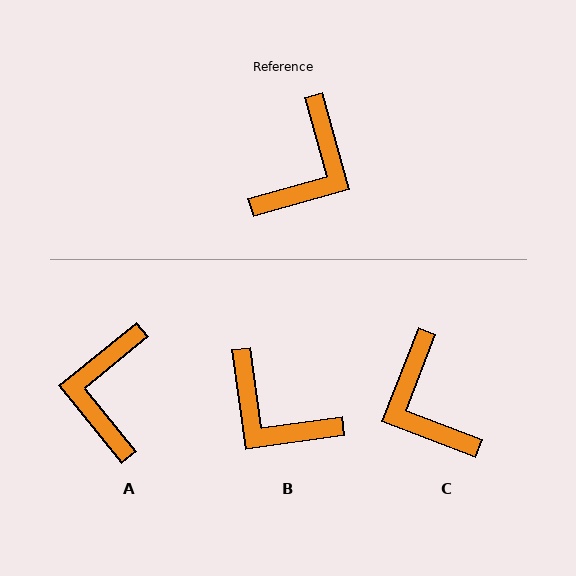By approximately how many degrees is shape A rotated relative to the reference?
Approximately 157 degrees clockwise.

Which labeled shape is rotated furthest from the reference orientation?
A, about 157 degrees away.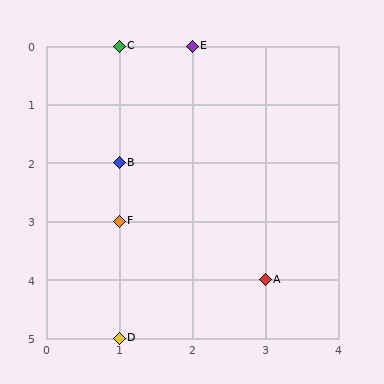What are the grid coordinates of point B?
Point B is at grid coordinates (1, 2).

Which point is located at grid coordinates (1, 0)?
Point C is at (1, 0).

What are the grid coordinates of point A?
Point A is at grid coordinates (3, 4).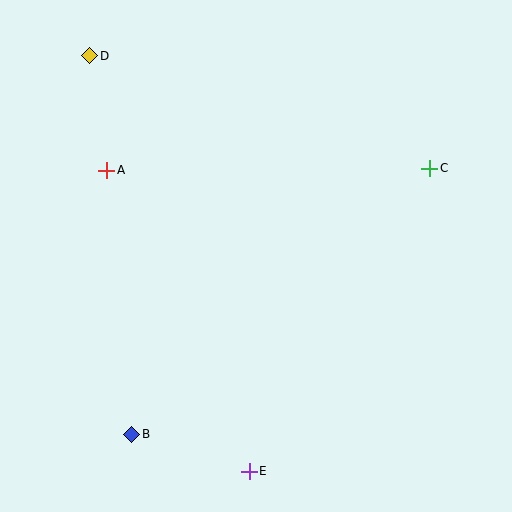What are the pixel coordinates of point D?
Point D is at (90, 56).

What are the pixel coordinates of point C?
Point C is at (430, 168).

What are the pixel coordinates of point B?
Point B is at (132, 434).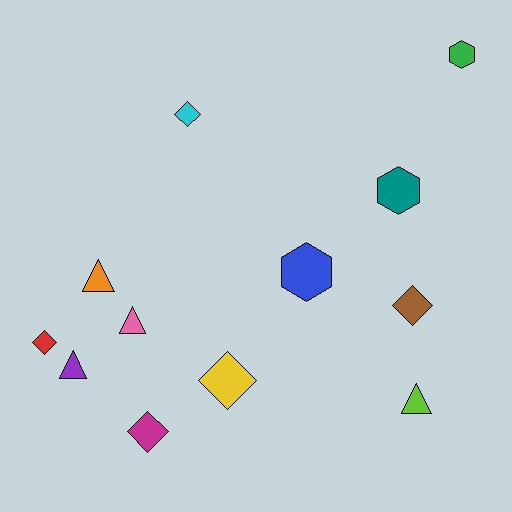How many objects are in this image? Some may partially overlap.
There are 12 objects.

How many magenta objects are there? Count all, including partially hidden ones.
There is 1 magenta object.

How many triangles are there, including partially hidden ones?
There are 4 triangles.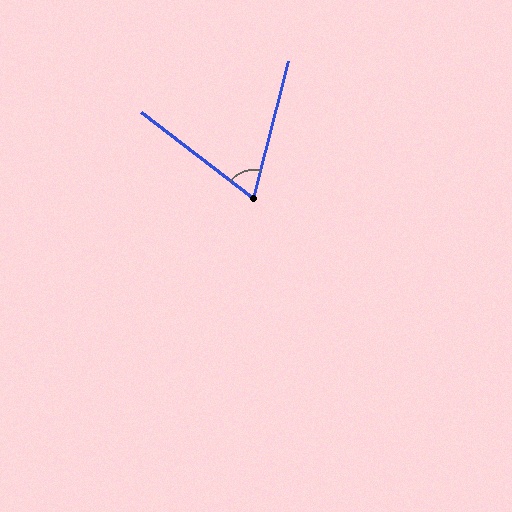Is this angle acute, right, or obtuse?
It is acute.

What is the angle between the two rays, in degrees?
Approximately 67 degrees.